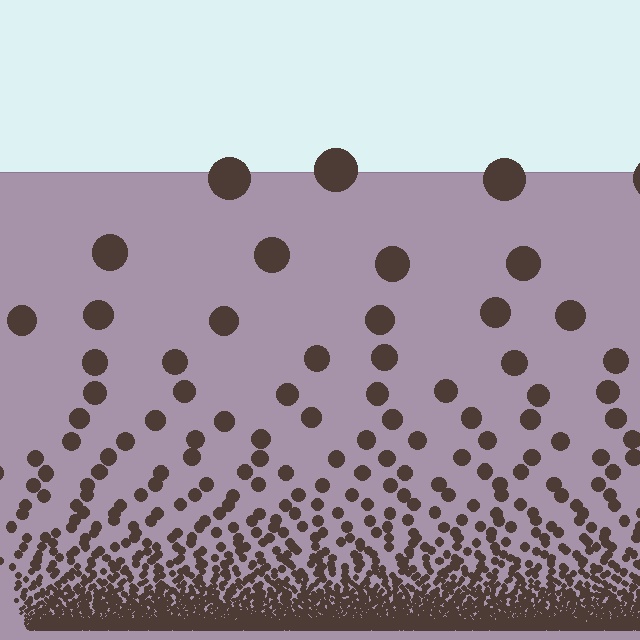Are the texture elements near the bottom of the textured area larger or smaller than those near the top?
Smaller. The gradient is inverted — elements near the bottom are smaller and denser.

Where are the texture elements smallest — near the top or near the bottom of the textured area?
Near the bottom.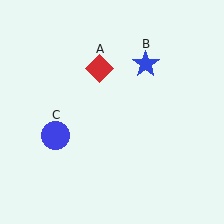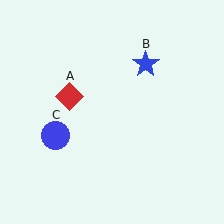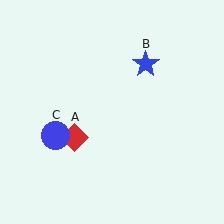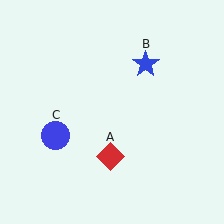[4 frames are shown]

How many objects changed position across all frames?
1 object changed position: red diamond (object A).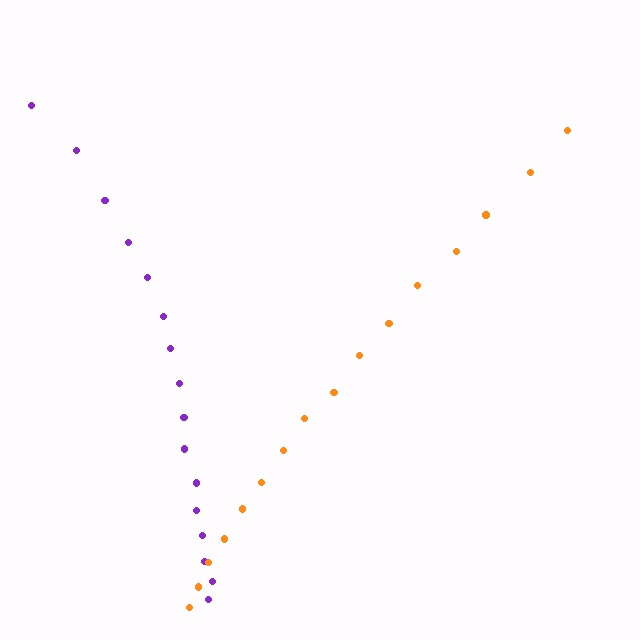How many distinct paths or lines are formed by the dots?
There are 2 distinct paths.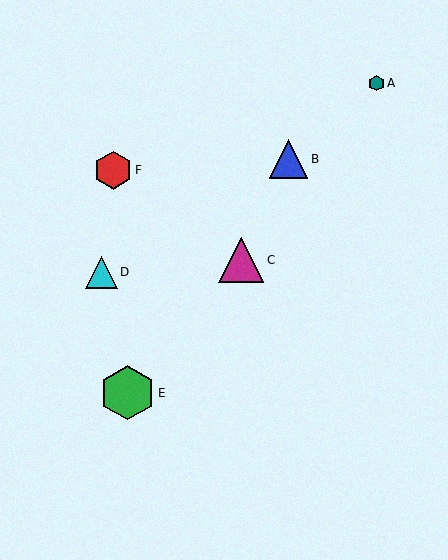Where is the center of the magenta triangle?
The center of the magenta triangle is at (241, 260).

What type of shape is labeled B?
Shape B is a blue triangle.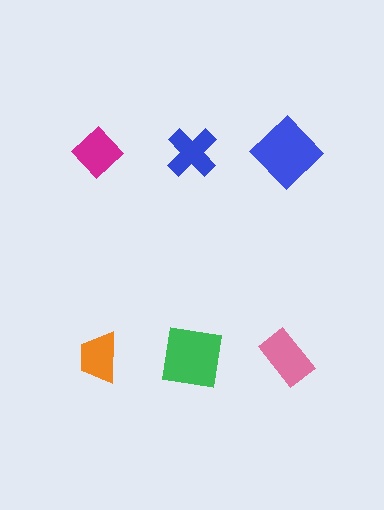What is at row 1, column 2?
A blue cross.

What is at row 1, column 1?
A magenta diamond.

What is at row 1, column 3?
A blue diamond.